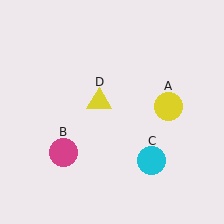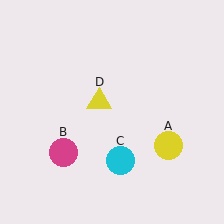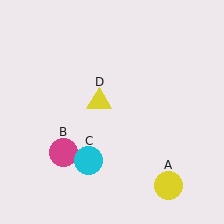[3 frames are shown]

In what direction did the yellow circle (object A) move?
The yellow circle (object A) moved down.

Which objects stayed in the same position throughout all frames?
Magenta circle (object B) and yellow triangle (object D) remained stationary.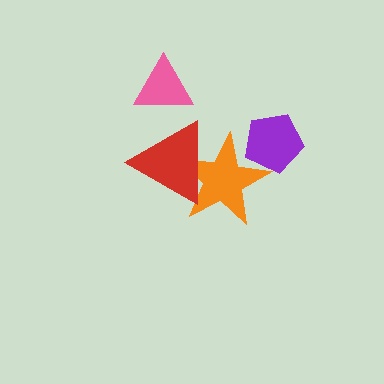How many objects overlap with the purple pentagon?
1 object overlaps with the purple pentagon.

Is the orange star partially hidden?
Yes, it is partially covered by another shape.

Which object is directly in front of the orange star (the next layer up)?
The purple pentagon is directly in front of the orange star.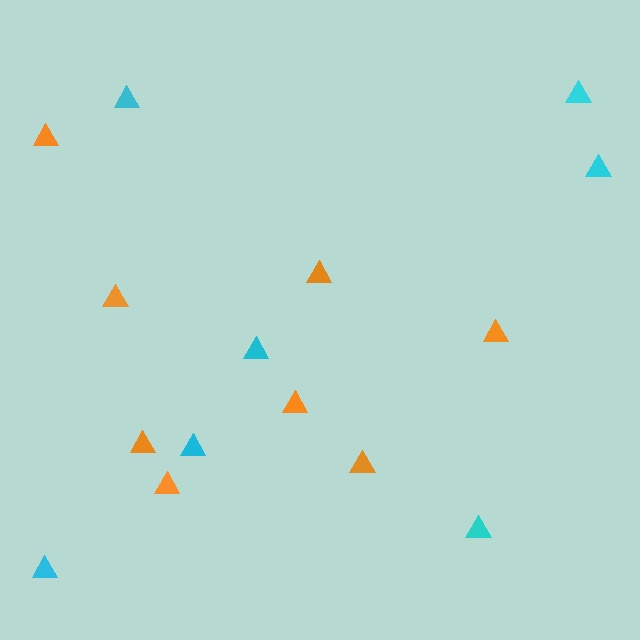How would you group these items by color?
There are 2 groups: one group of orange triangles (8) and one group of cyan triangles (7).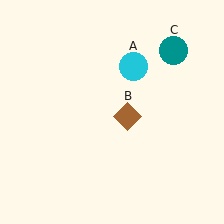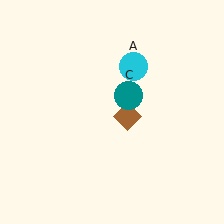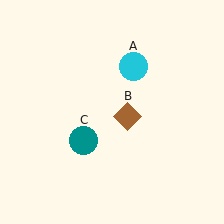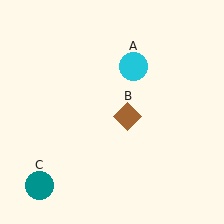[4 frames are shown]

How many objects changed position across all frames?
1 object changed position: teal circle (object C).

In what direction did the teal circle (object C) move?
The teal circle (object C) moved down and to the left.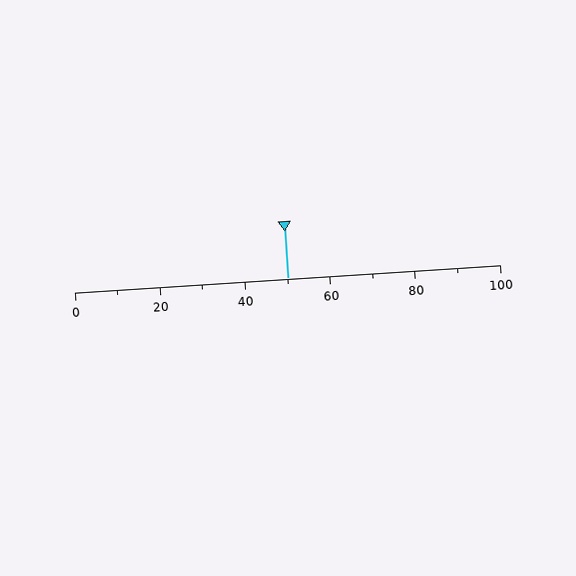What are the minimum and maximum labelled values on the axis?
The axis runs from 0 to 100.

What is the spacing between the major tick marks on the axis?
The major ticks are spaced 20 apart.